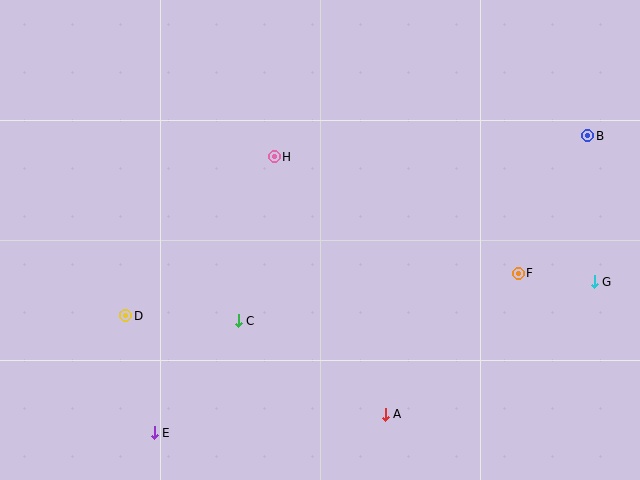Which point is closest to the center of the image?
Point H at (274, 157) is closest to the center.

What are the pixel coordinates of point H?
Point H is at (274, 157).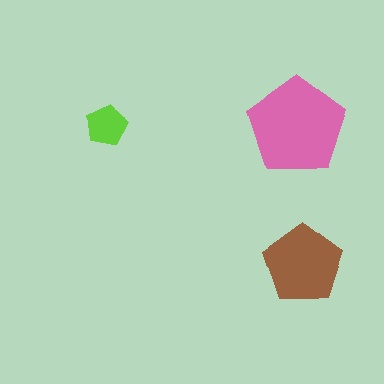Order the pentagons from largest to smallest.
the pink one, the brown one, the lime one.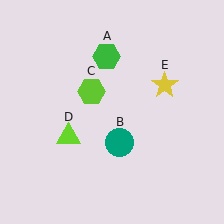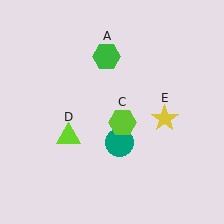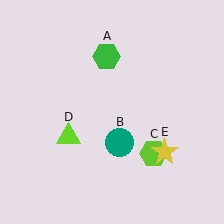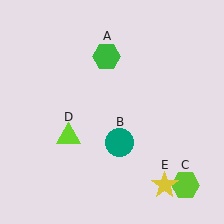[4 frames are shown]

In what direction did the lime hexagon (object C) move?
The lime hexagon (object C) moved down and to the right.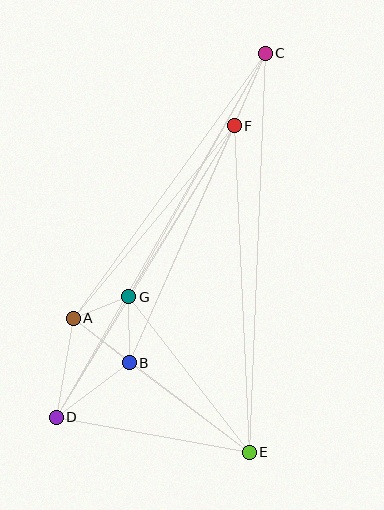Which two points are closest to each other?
Points A and G are closest to each other.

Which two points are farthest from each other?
Points C and D are farthest from each other.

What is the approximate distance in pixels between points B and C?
The distance between B and C is approximately 338 pixels.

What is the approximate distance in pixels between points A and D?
The distance between A and D is approximately 100 pixels.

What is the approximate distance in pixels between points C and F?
The distance between C and F is approximately 79 pixels.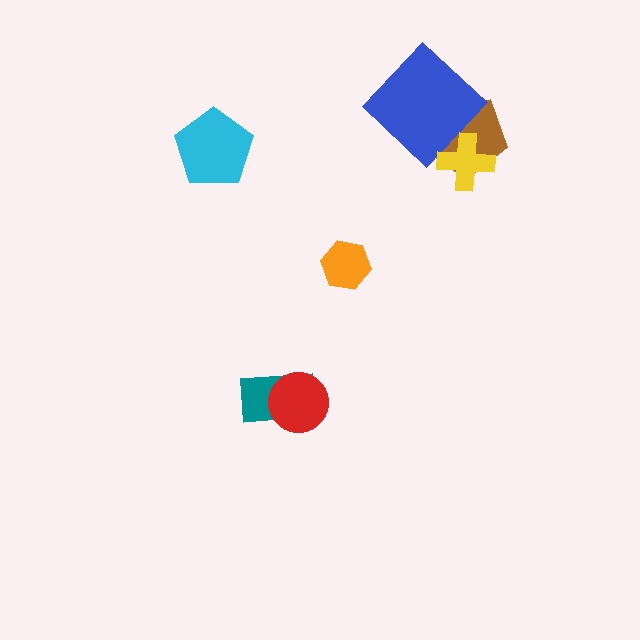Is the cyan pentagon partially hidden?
No, no other shape covers it.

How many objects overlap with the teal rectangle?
1 object overlaps with the teal rectangle.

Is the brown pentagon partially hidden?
Yes, it is partially covered by another shape.